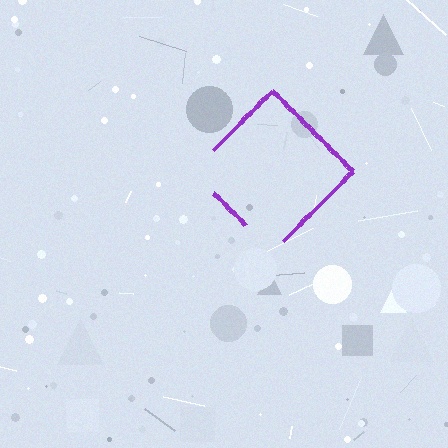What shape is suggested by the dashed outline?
The dashed outline suggests a diamond.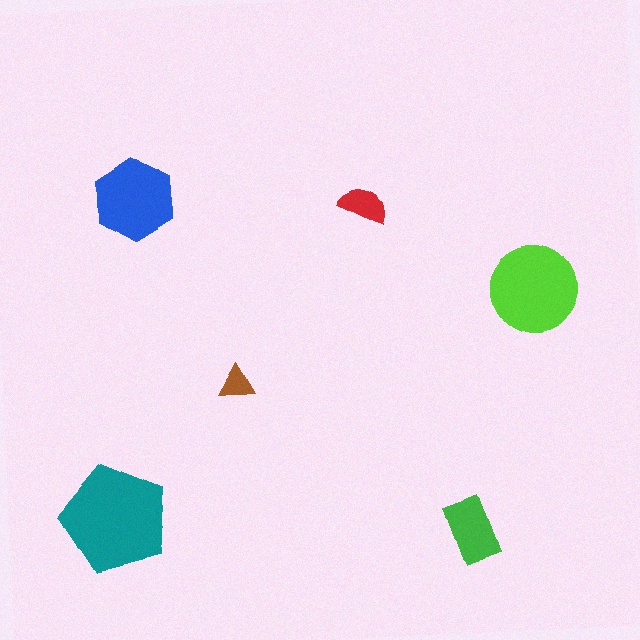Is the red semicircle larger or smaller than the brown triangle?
Larger.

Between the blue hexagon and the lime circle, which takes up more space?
The lime circle.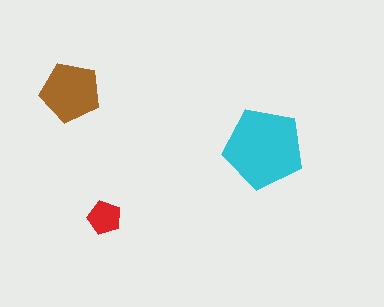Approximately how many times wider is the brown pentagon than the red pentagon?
About 2 times wider.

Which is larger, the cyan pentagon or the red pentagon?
The cyan one.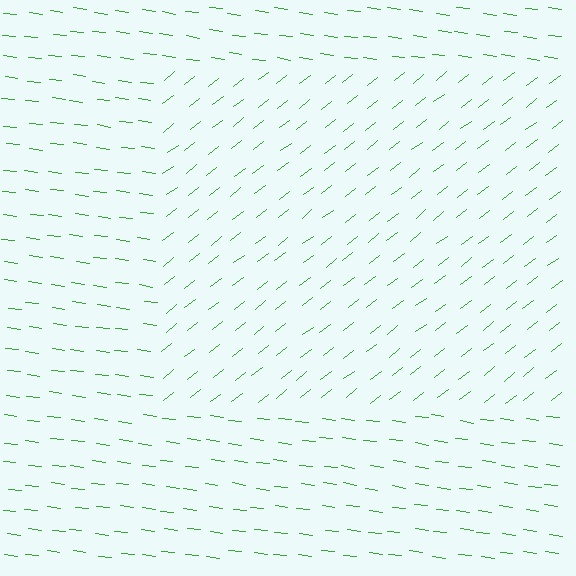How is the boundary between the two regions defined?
The boundary is defined purely by a change in line orientation (approximately 45 degrees difference). All lines are the same color and thickness.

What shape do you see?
I see a rectangle.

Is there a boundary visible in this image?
Yes, there is a texture boundary formed by a change in line orientation.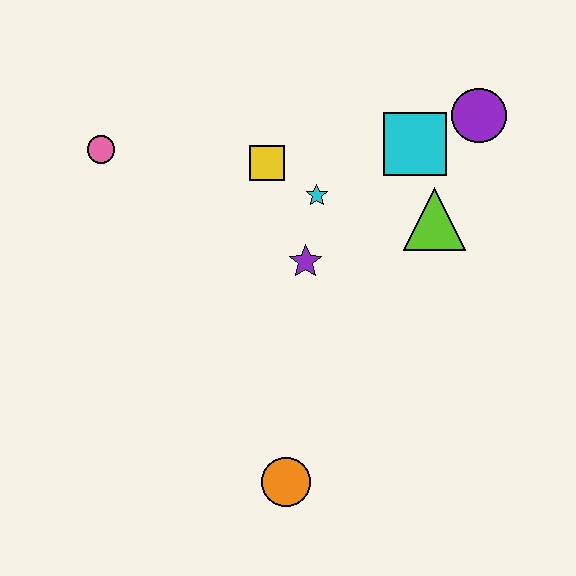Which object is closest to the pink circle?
The yellow square is closest to the pink circle.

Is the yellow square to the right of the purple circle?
No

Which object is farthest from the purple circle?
The orange circle is farthest from the purple circle.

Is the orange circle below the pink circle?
Yes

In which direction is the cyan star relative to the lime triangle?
The cyan star is to the left of the lime triangle.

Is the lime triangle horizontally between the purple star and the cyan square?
No